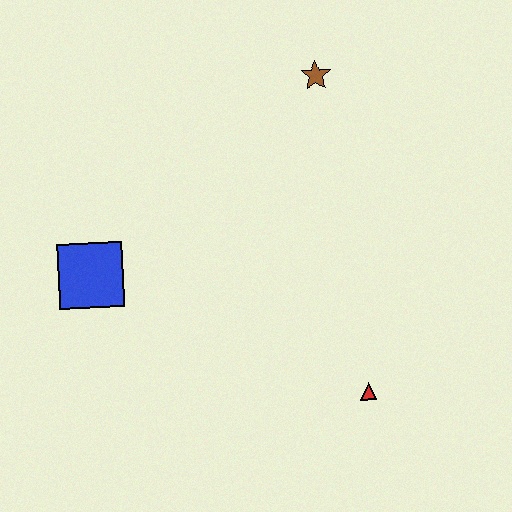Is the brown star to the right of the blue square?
Yes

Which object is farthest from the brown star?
The red triangle is farthest from the brown star.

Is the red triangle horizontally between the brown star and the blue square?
No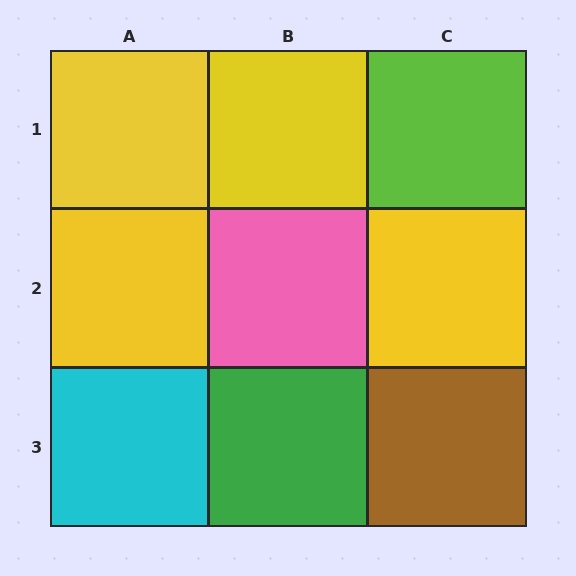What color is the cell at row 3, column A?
Cyan.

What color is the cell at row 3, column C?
Brown.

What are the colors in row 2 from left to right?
Yellow, pink, yellow.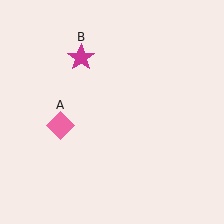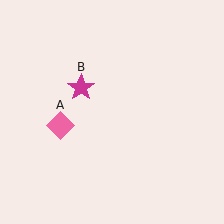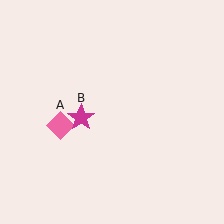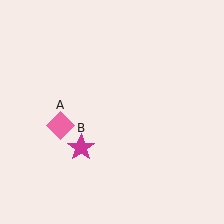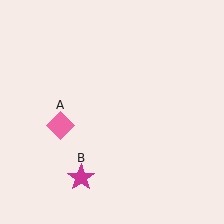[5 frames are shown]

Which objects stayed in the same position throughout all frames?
Pink diamond (object A) remained stationary.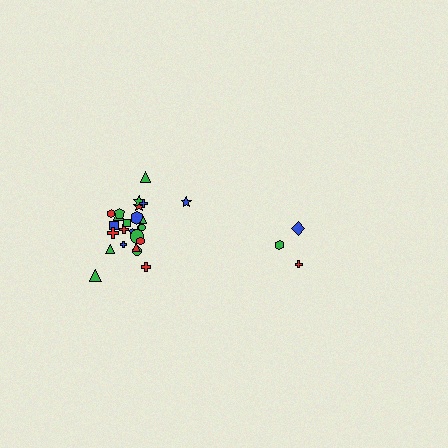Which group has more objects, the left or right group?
The left group.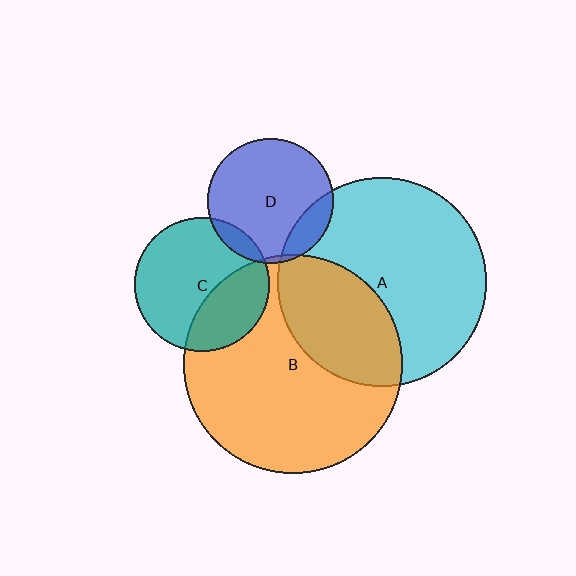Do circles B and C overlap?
Yes.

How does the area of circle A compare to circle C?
Approximately 2.4 times.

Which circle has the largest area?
Circle B (orange).